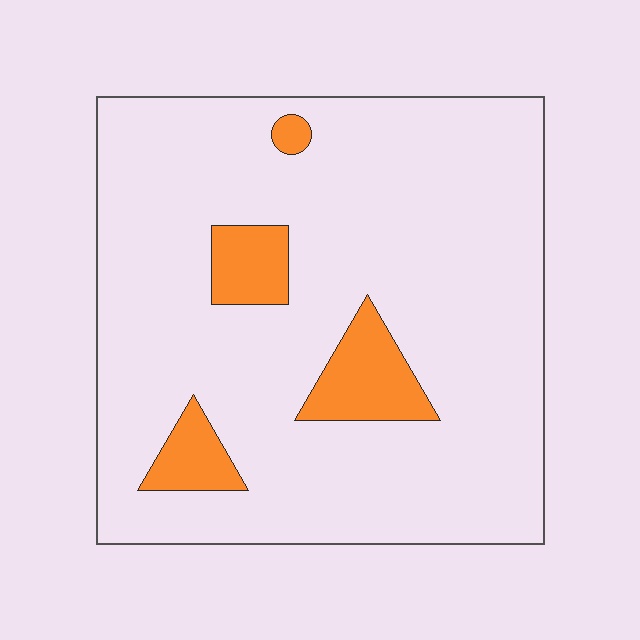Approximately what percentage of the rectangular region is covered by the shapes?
Approximately 10%.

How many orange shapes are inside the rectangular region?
4.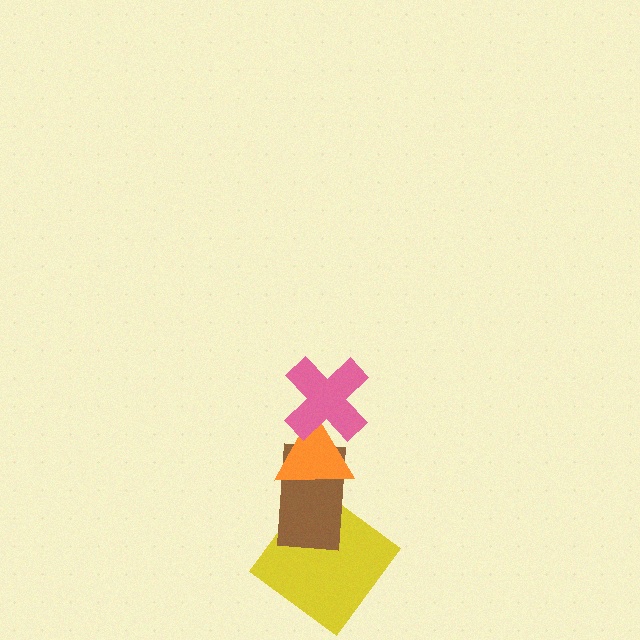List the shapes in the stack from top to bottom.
From top to bottom: the pink cross, the orange triangle, the brown rectangle, the yellow diamond.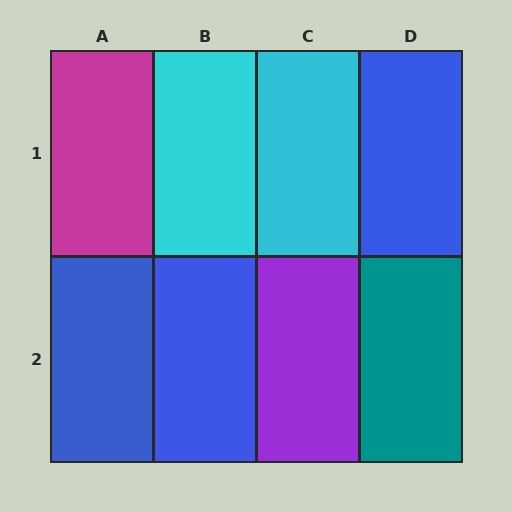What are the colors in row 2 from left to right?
Blue, blue, purple, teal.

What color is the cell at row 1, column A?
Magenta.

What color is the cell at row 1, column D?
Blue.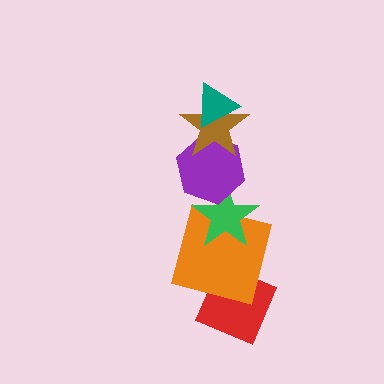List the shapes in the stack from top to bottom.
From top to bottom: the teal triangle, the brown star, the purple hexagon, the green star, the orange square, the red diamond.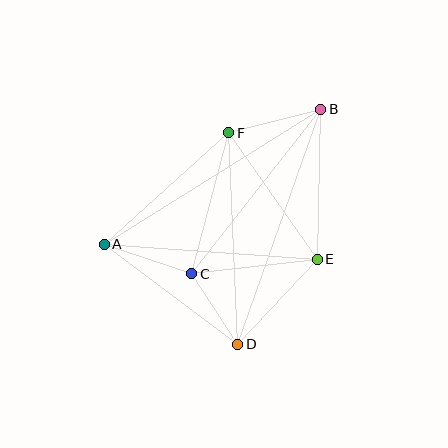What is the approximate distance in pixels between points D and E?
The distance between D and E is approximately 116 pixels.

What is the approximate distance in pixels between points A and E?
The distance between A and E is approximately 214 pixels.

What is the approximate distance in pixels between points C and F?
The distance between C and F is approximately 146 pixels.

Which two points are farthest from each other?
Points A and B are farthest from each other.